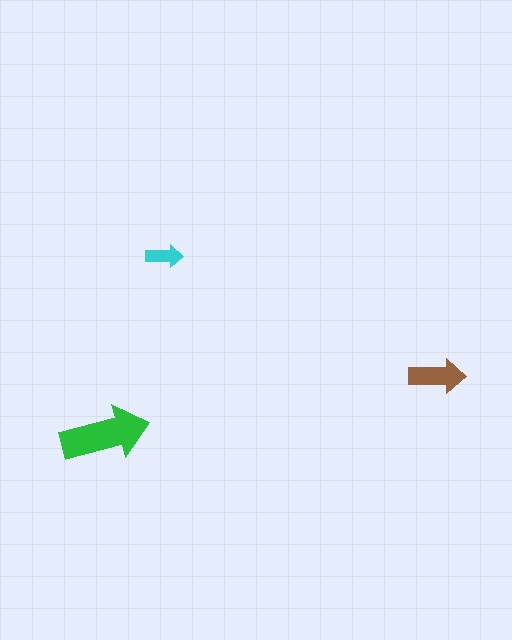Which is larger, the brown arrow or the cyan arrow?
The brown one.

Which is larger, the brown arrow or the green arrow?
The green one.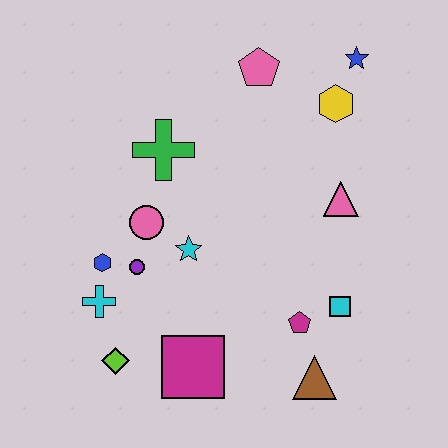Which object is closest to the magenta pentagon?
The cyan square is closest to the magenta pentagon.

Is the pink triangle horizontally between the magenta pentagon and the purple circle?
No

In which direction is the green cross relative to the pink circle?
The green cross is above the pink circle.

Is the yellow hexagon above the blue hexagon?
Yes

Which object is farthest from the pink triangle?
The lime diamond is farthest from the pink triangle.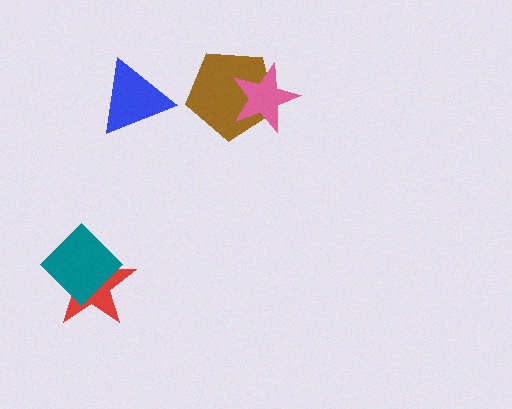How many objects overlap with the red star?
1 object overlaps with the red star.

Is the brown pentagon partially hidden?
Yes, it is partially covered by another shape.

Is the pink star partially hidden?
No, no other shape covers it.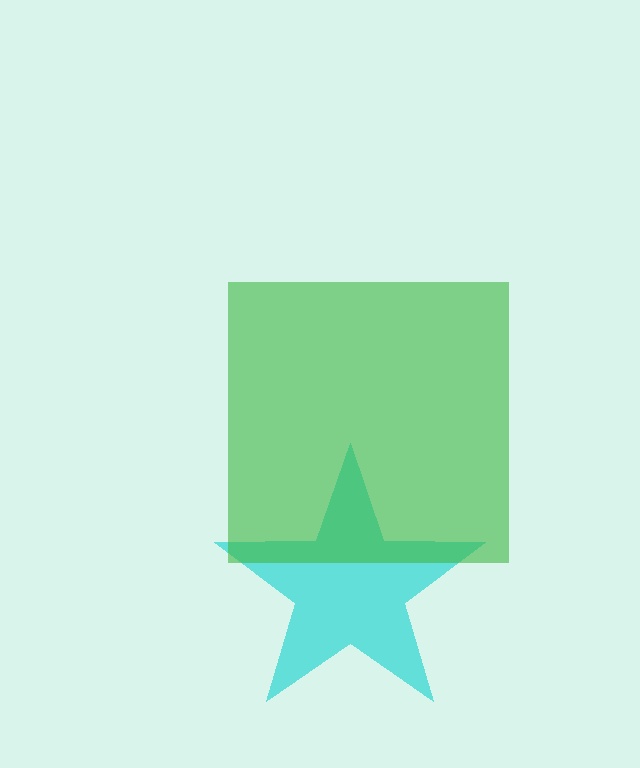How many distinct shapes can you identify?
There are 2 distinct shapes: a cyan star, a green square.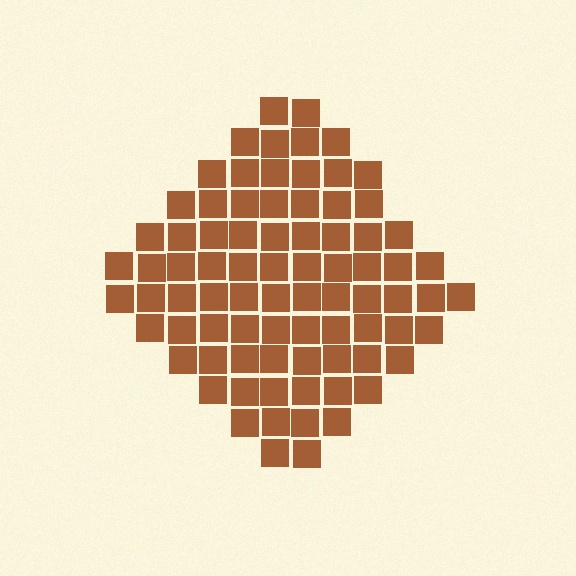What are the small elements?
The small elements are squares.